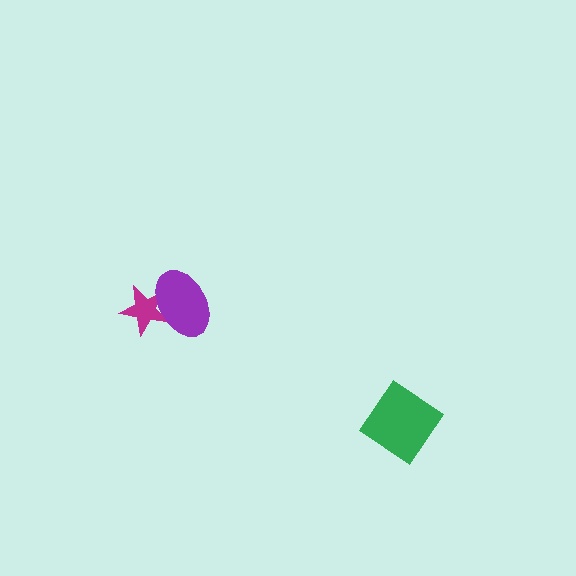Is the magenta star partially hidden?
Yes, it is partially covered by another shape.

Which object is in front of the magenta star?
The purple ellipse is in front of the magenta star.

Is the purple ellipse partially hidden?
No, no other shape covers it.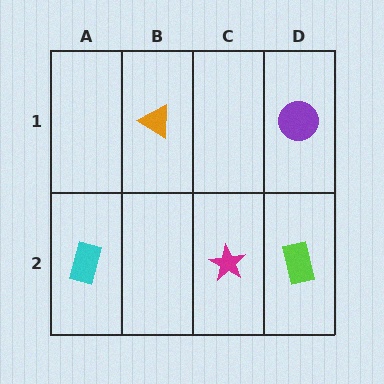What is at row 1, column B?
An orange triangle.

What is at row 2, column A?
A cyan rectangle.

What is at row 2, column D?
A lime rectangle.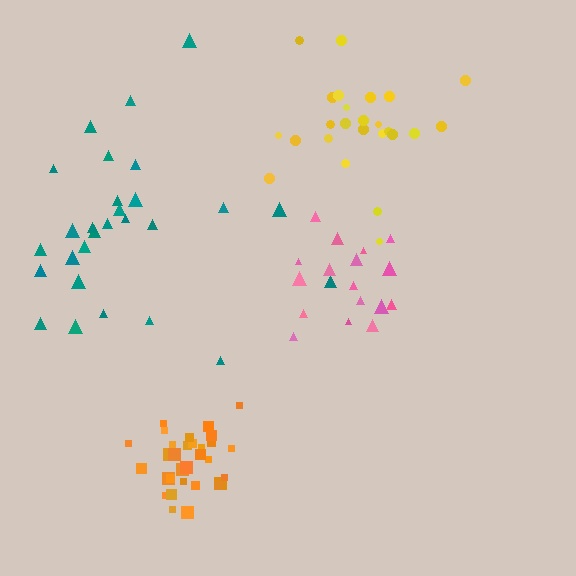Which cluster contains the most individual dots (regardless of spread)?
Orange (31).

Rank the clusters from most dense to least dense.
orange, pink, yellow, teal.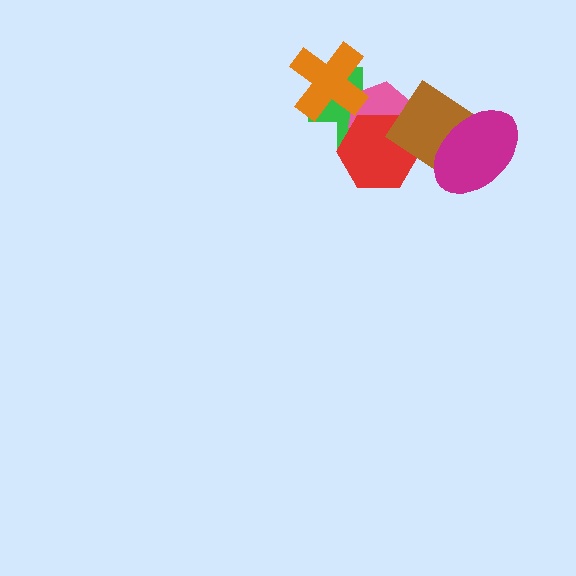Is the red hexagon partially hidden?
Yes, it is partially covered by another shape.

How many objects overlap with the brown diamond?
3 objects overlap with the brown diamond.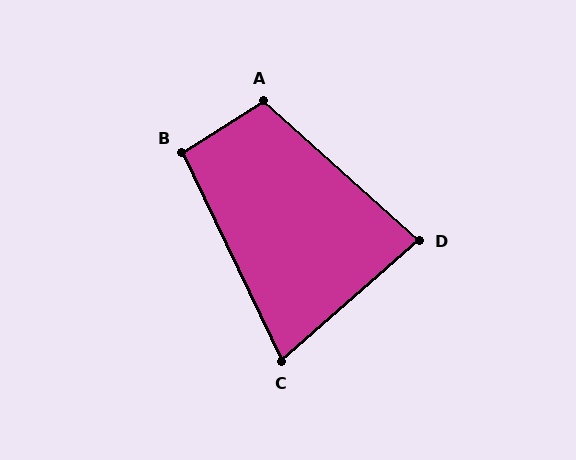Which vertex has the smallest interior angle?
C, at approximately 74 degrees.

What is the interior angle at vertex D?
Approximately 83 degrees (acute).